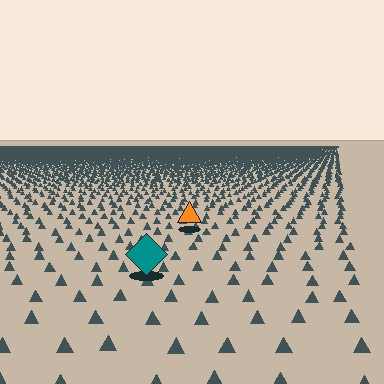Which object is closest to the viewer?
The teal diamond is closest. The texture marks near it are larger and more spread out.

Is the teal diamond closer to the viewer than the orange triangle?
Yes. The teal diamond is closer — you can tell from the texture gradient: the ground texture is coarser near it.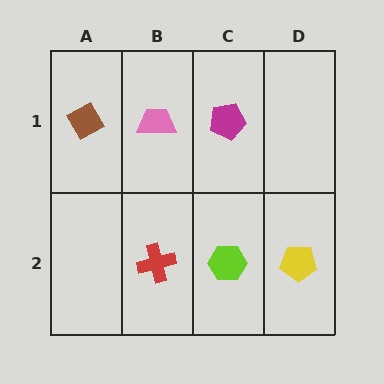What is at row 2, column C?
A lime hexagon.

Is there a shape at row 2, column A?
No, that cell is empty.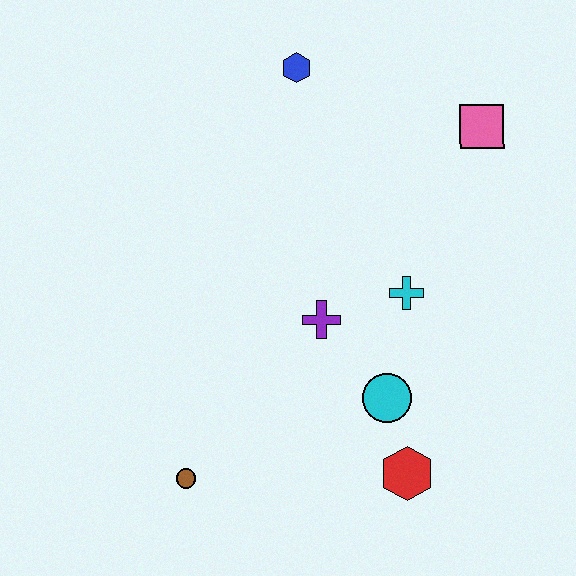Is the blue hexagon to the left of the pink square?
Yes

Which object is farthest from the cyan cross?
The brown circle is farthest from the cyan cross.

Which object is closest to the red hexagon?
The cyan circle is closest to the red hexagon.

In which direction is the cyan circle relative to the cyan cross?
The cyan circle is below the cyan cross.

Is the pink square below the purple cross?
No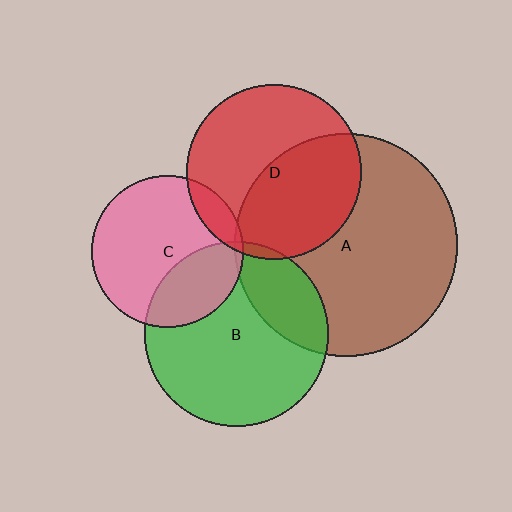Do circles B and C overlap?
Yes.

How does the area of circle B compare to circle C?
Approximately 1.5 times.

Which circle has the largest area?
Circle A (brown).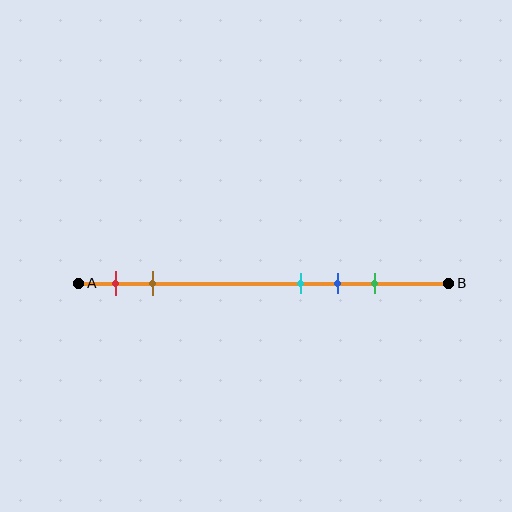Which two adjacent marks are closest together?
The cyan and blue marks are the closest adjacent pair.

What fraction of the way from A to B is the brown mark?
The brown mark is approximately 20% (0.2) of the way from A to B.